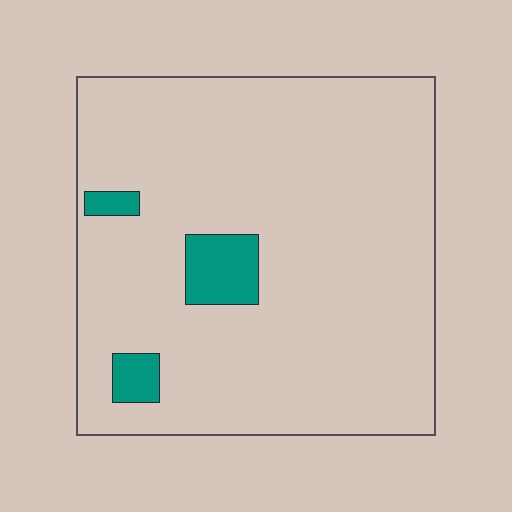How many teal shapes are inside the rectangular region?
3.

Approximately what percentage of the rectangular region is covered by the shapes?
Approximately 5%.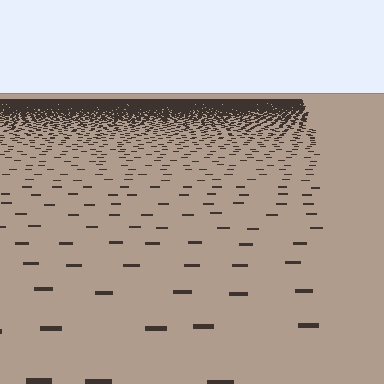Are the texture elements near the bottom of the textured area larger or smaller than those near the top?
Larger. Near the bottom, elements are closer to the viewer and appear at a bigger on-screen size.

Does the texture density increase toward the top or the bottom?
Density increases toward the top.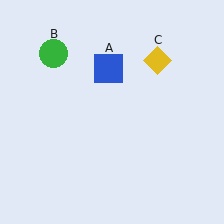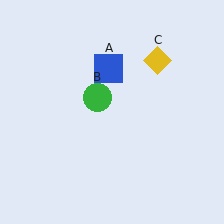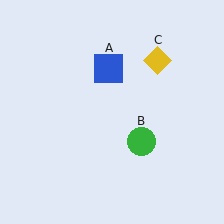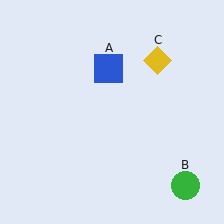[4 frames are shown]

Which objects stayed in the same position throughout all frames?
Blue square (object A) and yellow diamond (object C) remained stationary.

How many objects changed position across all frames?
1 object changed position: green circle (object B).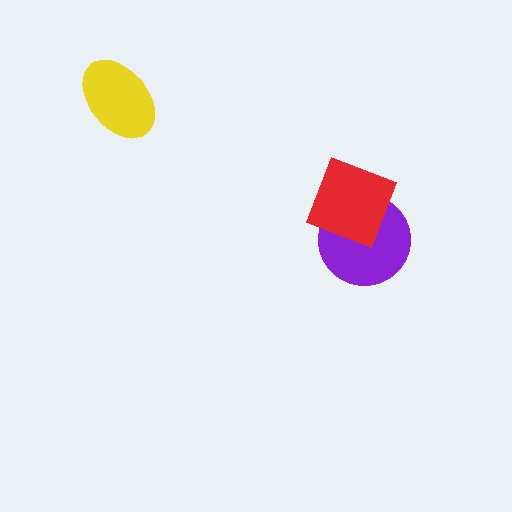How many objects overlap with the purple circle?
1 object overlaps with the purple circle.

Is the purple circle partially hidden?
Yes, it is partially covered by another shape.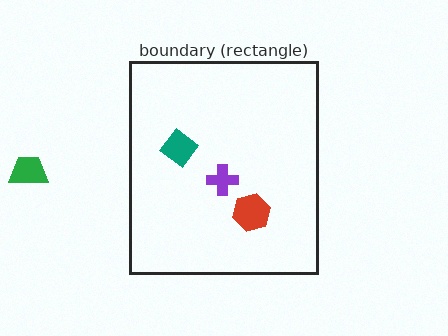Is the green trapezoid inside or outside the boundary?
Outside.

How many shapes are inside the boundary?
3 inside, 1 outside.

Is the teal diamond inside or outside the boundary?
Inside.